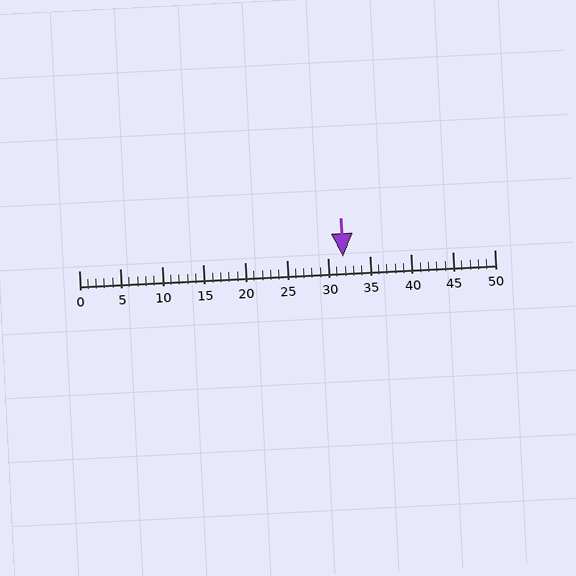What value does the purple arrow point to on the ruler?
The purple arrow points to approximately 32.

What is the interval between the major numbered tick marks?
The major tick marks are spaced 5 units apart.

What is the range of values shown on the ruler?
The ruler shows values from 0 to 50.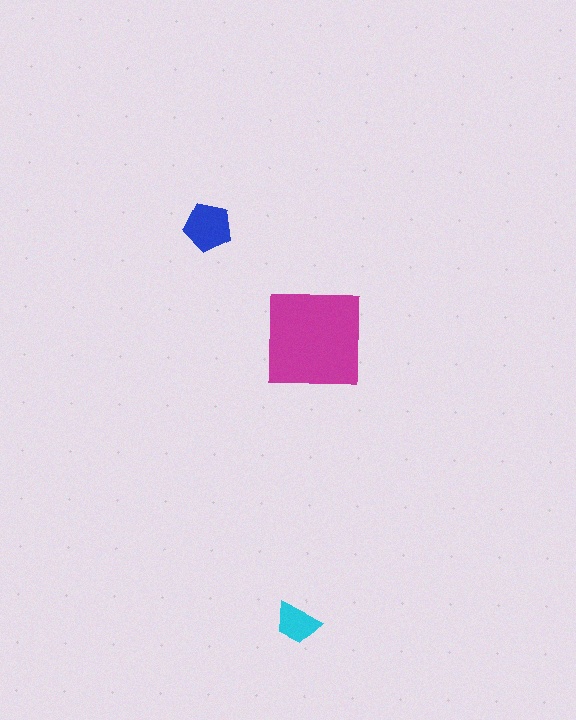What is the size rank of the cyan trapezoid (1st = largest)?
3rd.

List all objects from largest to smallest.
The magenta square, the blue pentagon, the cyan trapezoid.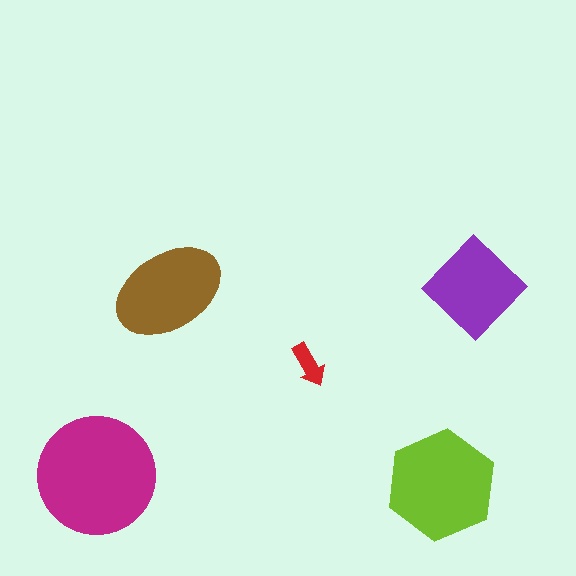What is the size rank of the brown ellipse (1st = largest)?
3rd.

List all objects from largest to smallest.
The magenta circle, the lime hexagon, the brown ellipse, the purple diamond, the red arrow.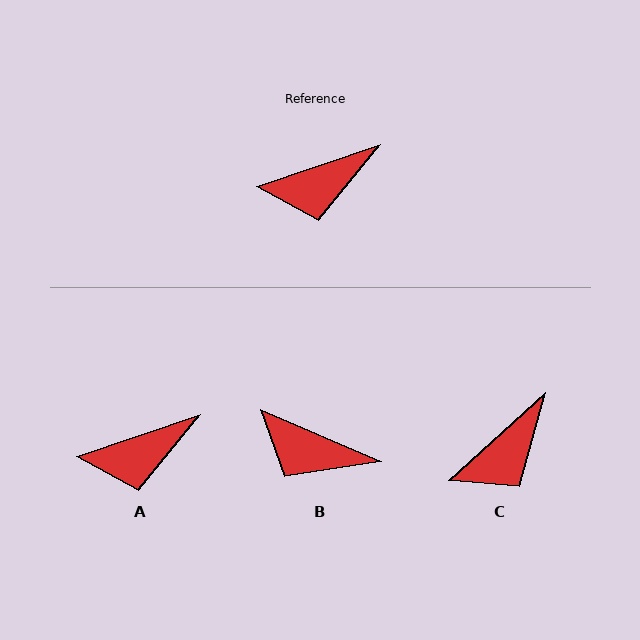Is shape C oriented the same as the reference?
No, it is off by about 24 degrees.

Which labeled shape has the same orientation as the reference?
A.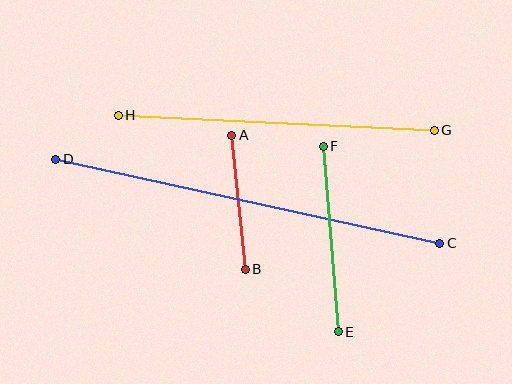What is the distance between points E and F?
The distance is approximately 186 pixels.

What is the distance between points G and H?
The distance is approximately 317 pixels.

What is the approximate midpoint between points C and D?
The midpoint is at approximately (248, 201) pixels.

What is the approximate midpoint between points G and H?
The midpoint is at approximately (276, 123) pixels.